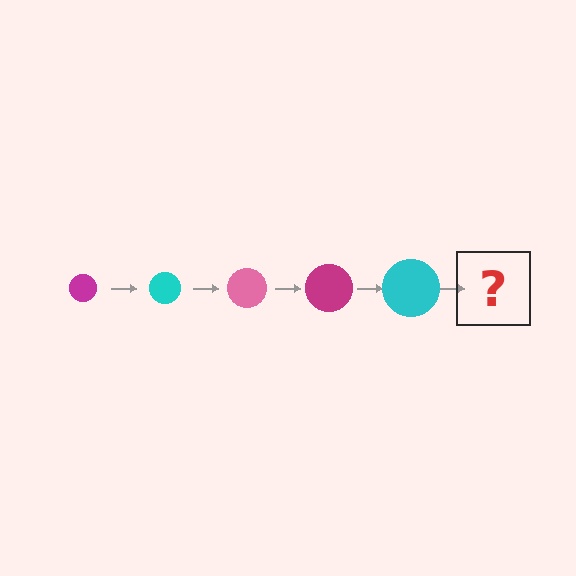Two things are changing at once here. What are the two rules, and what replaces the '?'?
The two rules are that the circle grows larger each step and the color cycles through magenta, cyan, and pink. The '?' should be a pink circle, larger than the previous one.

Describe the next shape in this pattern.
It should be a pink circle, larger than the previous one.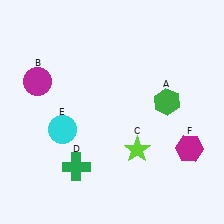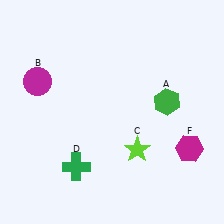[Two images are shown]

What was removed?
The cyan circle (E) was removed in Image 2.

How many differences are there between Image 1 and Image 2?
There is 1 difference between the two images.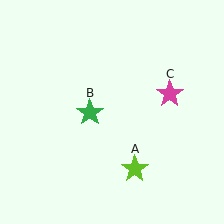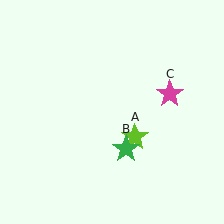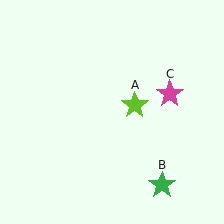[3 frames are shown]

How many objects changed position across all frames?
2 objects changed position: lime star (object A), green star (object B).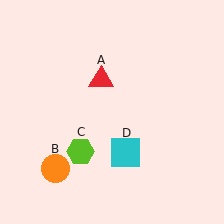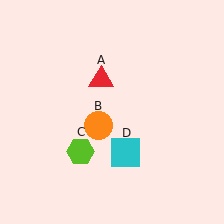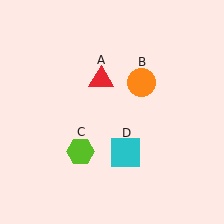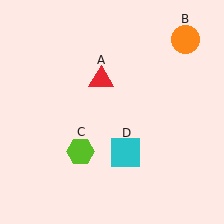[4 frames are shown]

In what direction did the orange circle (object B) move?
The orange circle (object B) moved up and to the right.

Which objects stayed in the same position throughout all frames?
Red triangle (object A) and lime hexagon (object C) and cyan square (object D) remained stationary.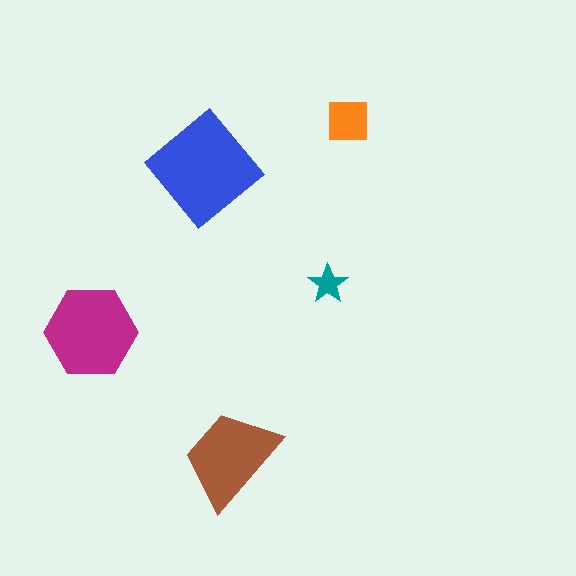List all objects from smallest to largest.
The teal star, the orange square, the brown trapezoid, the magenta hexagon, the blue diamond.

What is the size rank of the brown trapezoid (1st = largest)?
3rd.